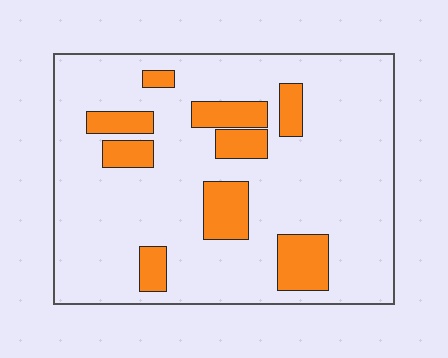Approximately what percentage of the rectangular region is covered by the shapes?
Approximately 20%.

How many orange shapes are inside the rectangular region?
9.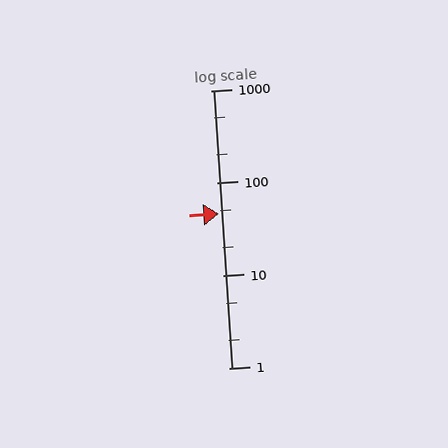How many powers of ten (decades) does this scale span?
The scale spans 3 decades, from 1 to 1000.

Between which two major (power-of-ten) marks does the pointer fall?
The pointer is between 10 and 100.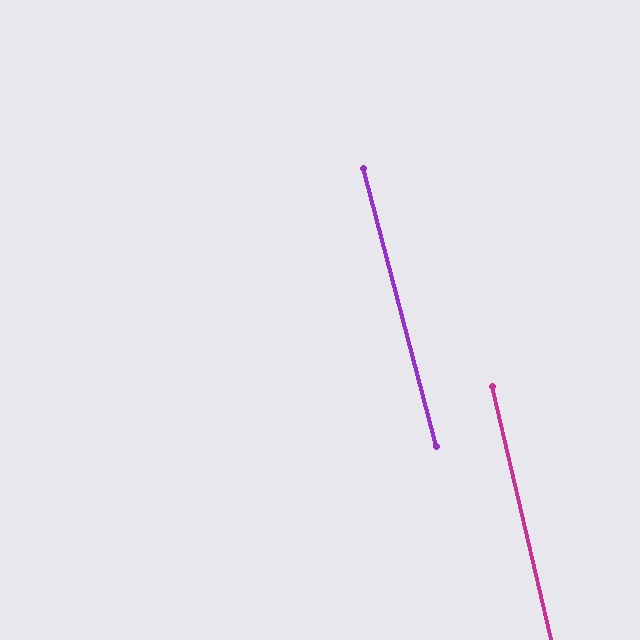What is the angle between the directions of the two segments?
Approximately 2 degrees.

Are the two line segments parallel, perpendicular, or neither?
Parallel — their directions differ by only 1.6°.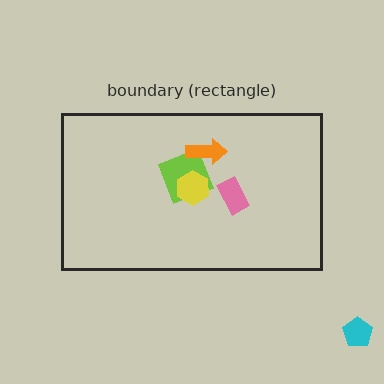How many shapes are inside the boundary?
4 inside, 1 outside.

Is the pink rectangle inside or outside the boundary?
Inside.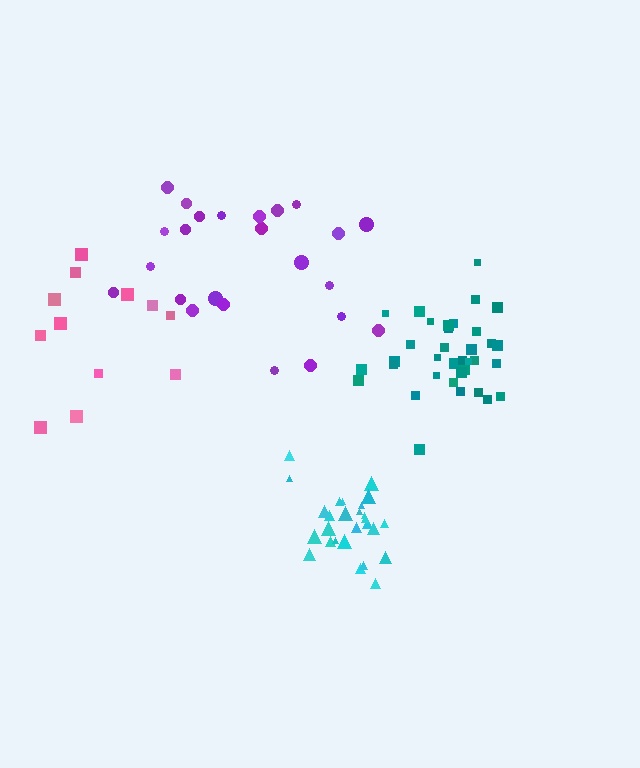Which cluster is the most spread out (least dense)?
Pink.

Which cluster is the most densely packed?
Cyan.